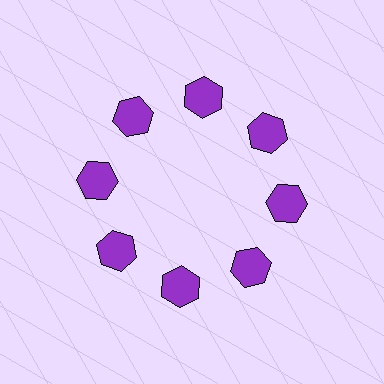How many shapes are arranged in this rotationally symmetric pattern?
There are 8 shapes, arranged in 8 groups of 1.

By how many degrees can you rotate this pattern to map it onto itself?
The pattern maps onto itself every 45 degrees of rotation.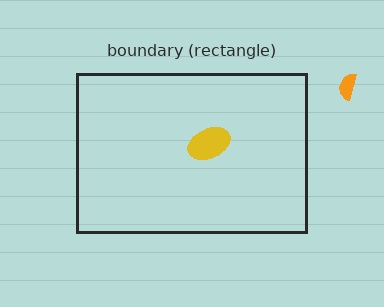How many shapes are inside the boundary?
1 inside, 1 outside.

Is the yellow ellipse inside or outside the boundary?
Inside.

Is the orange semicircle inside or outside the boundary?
Outside.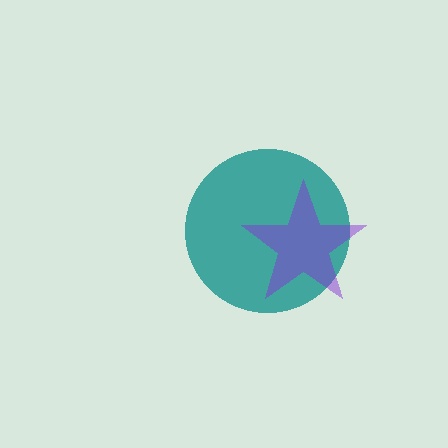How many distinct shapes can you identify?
There are 2 distinct shapes: a teal circle, a purple star.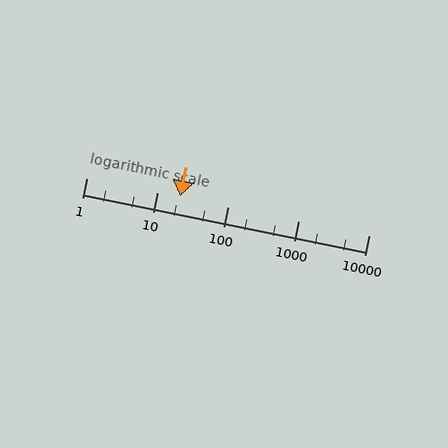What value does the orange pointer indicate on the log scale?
The pointer indicates approximately 21.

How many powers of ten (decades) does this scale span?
The scale spans 4 decades, from 1 to 10000.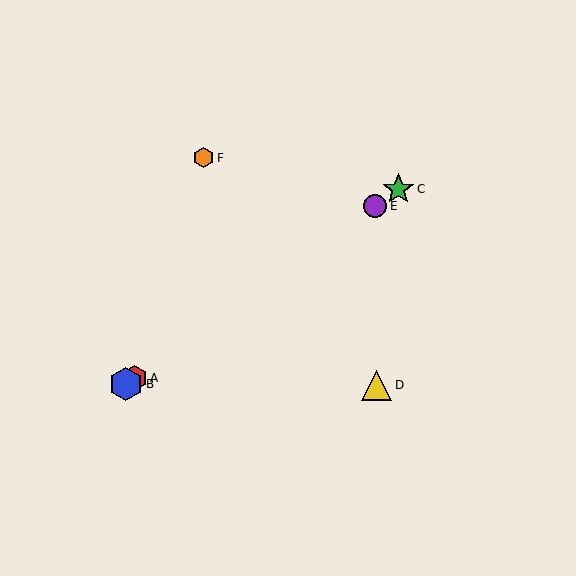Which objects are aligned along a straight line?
Objects A, B, C, E are aligned along a straight line.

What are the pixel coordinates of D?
Object D is at (377, 385).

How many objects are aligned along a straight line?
4 objects (A, B, C, E) are aligned along a straight line.